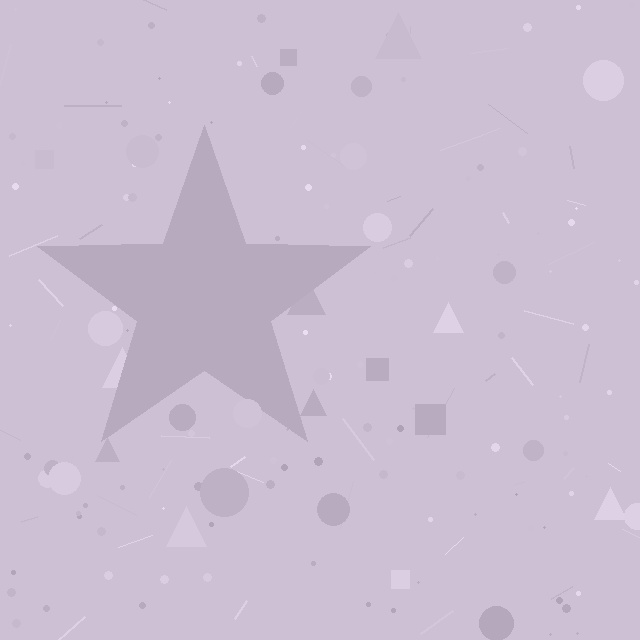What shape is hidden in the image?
A star is hidden in the image.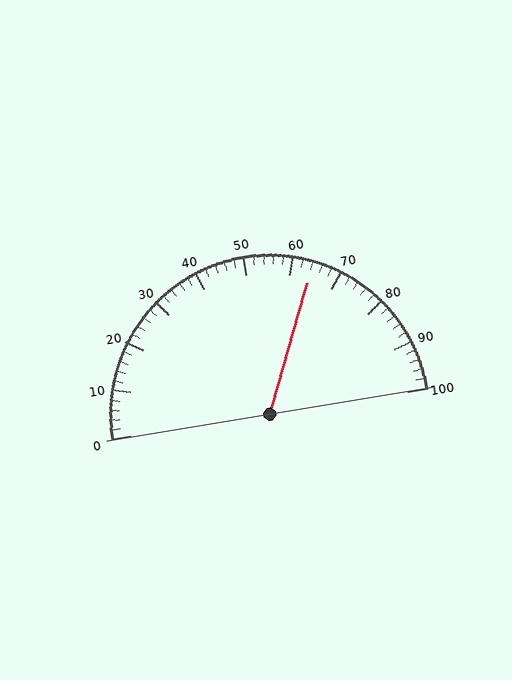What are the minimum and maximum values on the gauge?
The gauge ranges from 0 to 100.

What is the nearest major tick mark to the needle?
The nearest major tick mark is 60.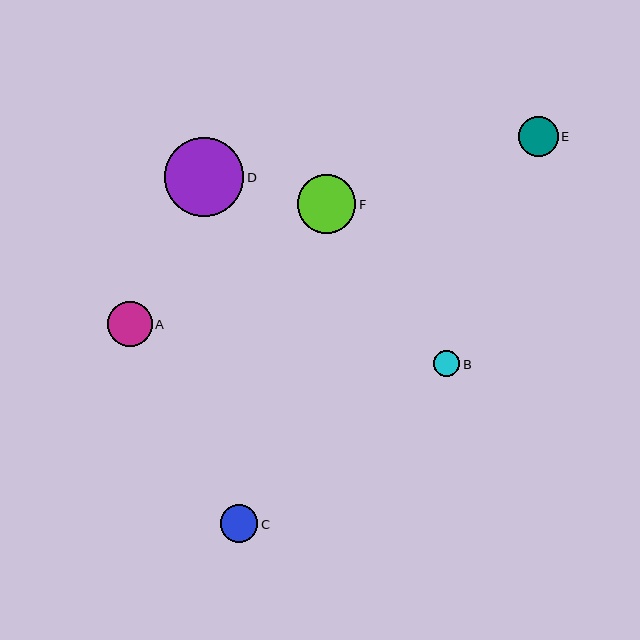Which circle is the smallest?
Circle B is the smallest with a size of approximately 27 pixels.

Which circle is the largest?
Circle D is the largest with a size of approximately 79 pixels.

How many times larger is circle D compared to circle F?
Circle D is approximately 1.4 times the size of circle F.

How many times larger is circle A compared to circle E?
Circle A is approximately 1.1 times the size of circle E.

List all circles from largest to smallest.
From largest to smallest: D, F, A, E, C, B.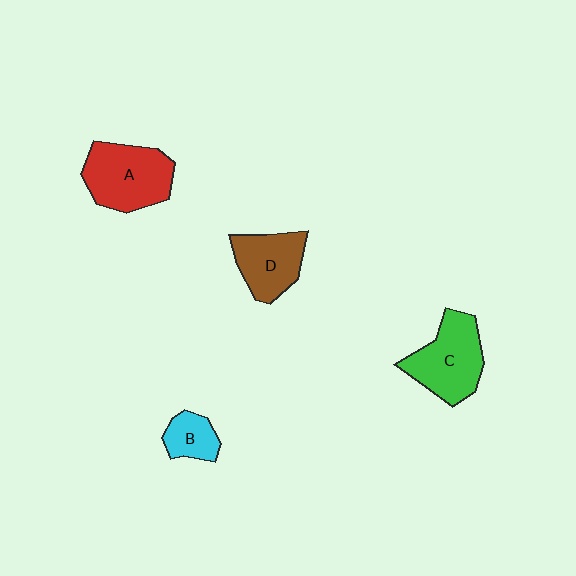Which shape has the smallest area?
Shape B (cyan).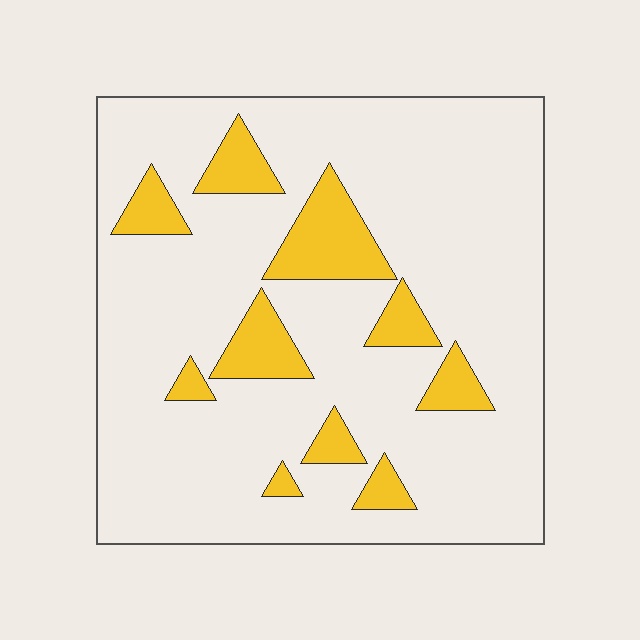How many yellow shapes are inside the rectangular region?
10.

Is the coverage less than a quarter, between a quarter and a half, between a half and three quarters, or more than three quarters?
Less than a quarter.